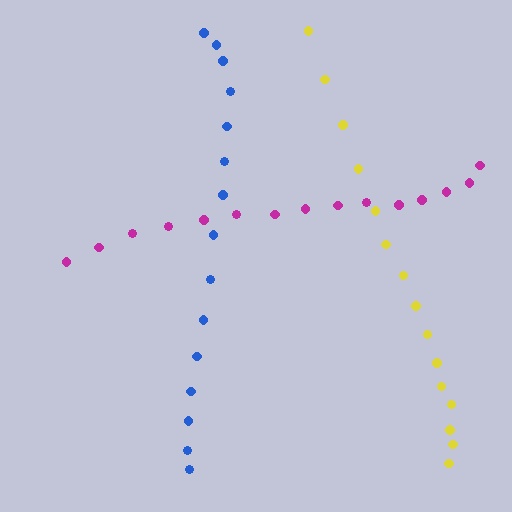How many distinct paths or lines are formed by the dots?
There are 3 distinct paths.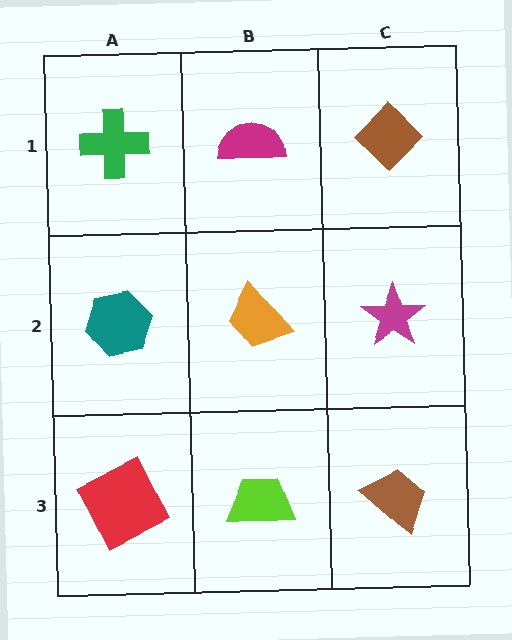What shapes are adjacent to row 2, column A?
A green cross (row 1, column A), a red square (row 3, column A), an orange trapezoid (row 2, column B).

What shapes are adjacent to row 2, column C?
A brown diamond (row 1, column C), a brown trapezoid (row 3, column C), an orange trapezoid (row 2, column B).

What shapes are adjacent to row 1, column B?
An orange trapezoid (row 2, column B), a green cross (row 1, column A), a brown diamond (row 1, column C).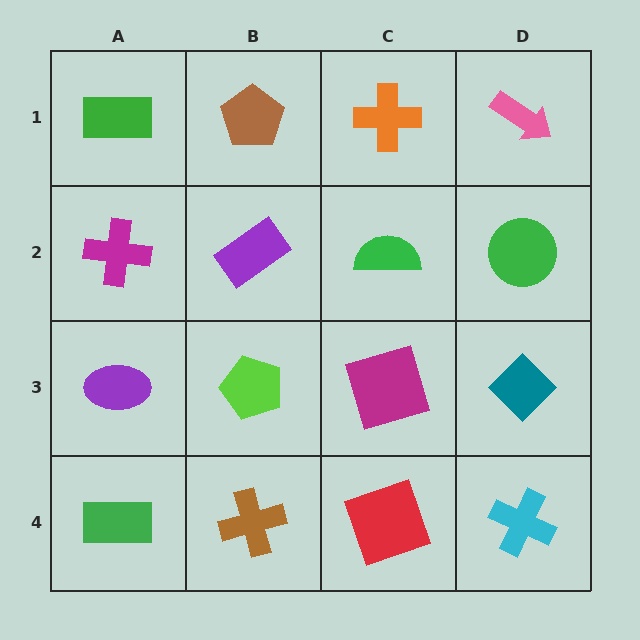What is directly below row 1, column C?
A green semicircle.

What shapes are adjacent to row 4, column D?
A teal diamond (row 3, column D), a red square (row 4, column C).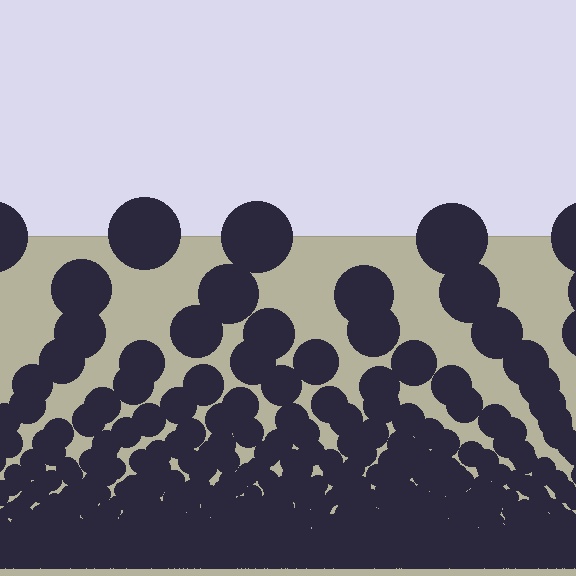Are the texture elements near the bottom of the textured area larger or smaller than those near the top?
Smaller. The gradient is inverted — elements near the bottom are smaller and denser.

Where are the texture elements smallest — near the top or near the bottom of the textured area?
Near the bottom.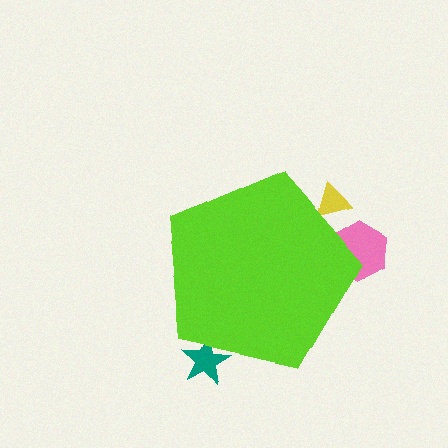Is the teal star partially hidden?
Yes, the teal star is partially hidden behind the lime pentagon.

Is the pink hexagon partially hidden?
Yes, the pink hexagon is partially hidden behind the lime pentagon.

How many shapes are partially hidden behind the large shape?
3 shapes are partially hidden.